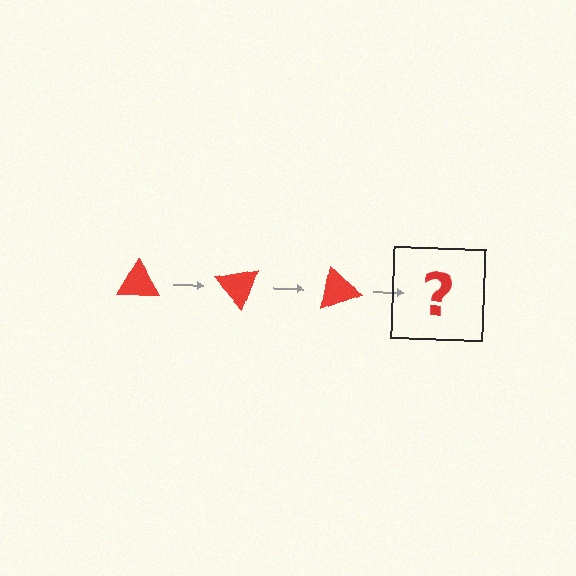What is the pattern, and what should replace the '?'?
The pattern is that the triangle rotates 50 degrees each step. The '?' should be a red triangle rotated 150 degrees.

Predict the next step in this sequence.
The next step is a red triangle rotated 150 degrees.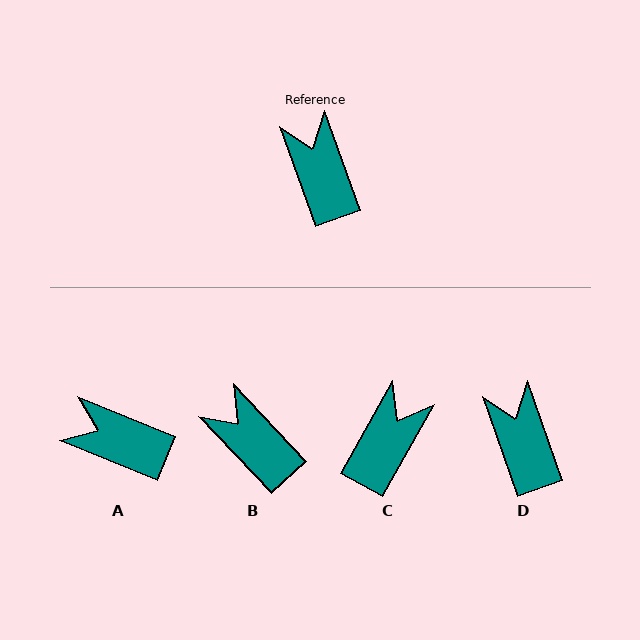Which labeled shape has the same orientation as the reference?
D.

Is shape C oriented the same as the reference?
No, it is off by about 49 degrees.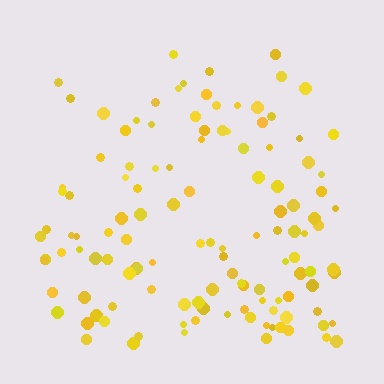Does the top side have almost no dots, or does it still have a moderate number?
Still a moderate number, just noticeably fewer than the bottom.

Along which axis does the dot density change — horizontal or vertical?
Vertical.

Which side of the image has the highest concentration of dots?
The bottom.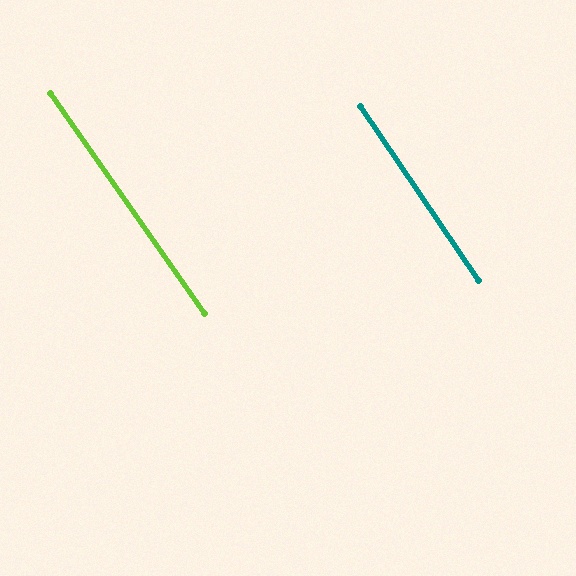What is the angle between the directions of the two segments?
Approximately 1 degree.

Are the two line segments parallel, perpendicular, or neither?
Parallel — their directions differ by only 0.8°.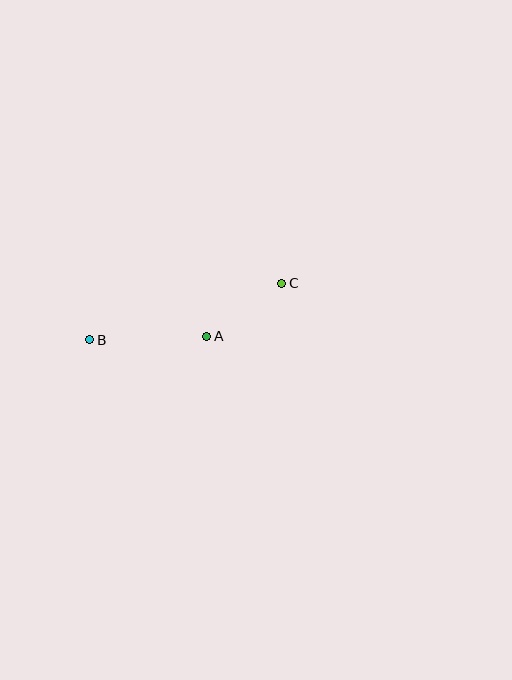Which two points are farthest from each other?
Points B and C are farthest from each other.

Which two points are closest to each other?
Points A and C are closest to each other.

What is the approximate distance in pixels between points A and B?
The distance between A and B is approximately 117 pixels.